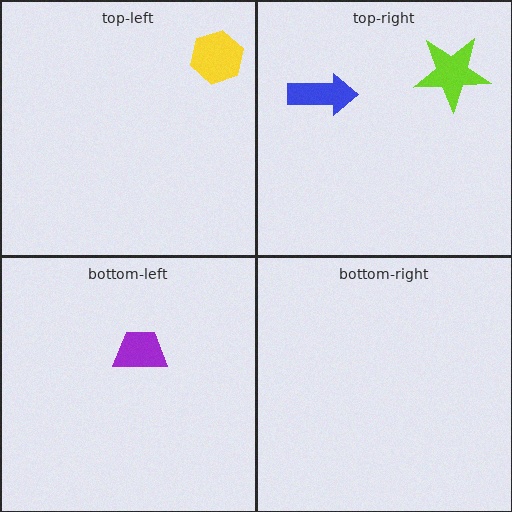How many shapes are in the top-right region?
2.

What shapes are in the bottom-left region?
The purple trapezoid.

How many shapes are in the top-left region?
1.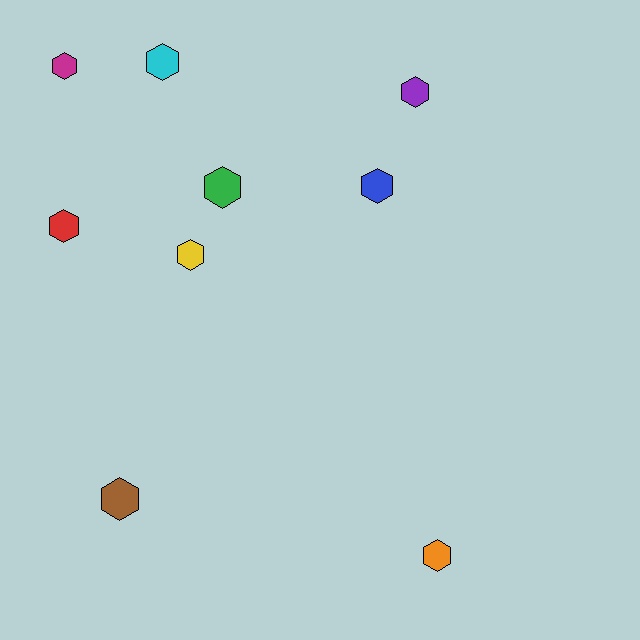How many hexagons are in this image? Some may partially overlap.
There are 9 hexagons.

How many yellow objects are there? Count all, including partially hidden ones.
There is 1 yellow object.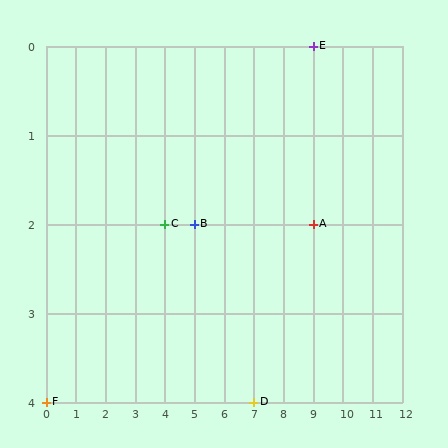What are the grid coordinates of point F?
Point F is at grid coordinates (0, 4).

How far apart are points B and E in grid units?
Points B and E are 4 columns and 2 rows apart (about 4.5 grid units diagonally).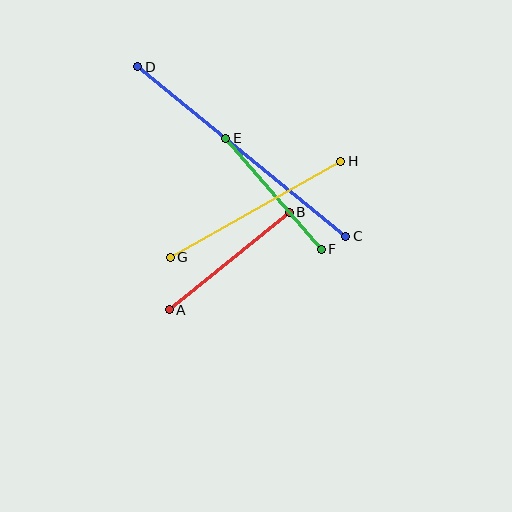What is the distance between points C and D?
The distance is approximately 268 pixels.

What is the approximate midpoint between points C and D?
The midpoint is at approximately (242, 152) pixels.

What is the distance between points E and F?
The distance is approximately 146 pixels.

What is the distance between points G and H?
The distance is approximately 196 pixels.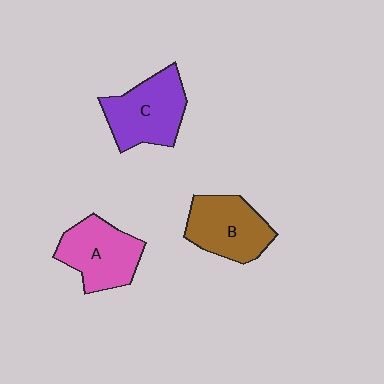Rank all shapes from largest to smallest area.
From largest to smallest: C (purple), A (pink), B (brown).